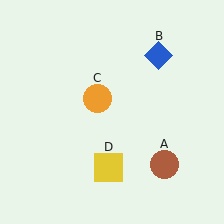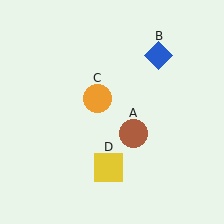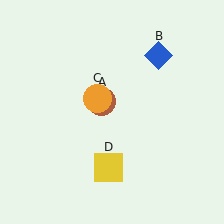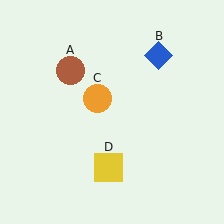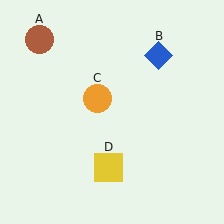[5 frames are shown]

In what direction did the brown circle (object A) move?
The brown circle (object A) moved up and to the left.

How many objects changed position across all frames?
1 object changed position: brown circle (object A).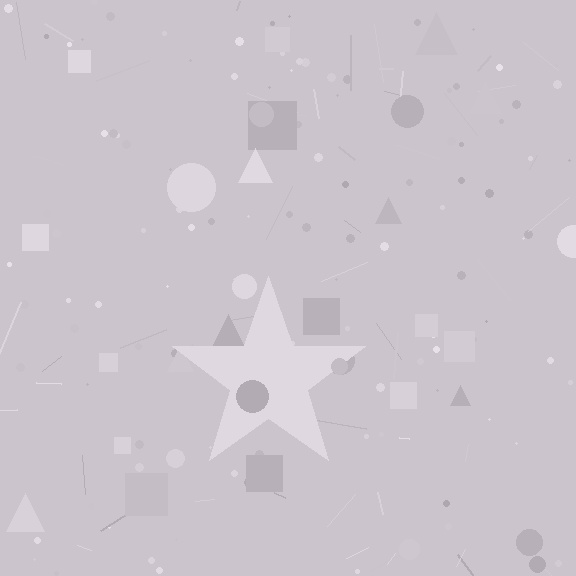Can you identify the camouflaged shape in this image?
The camouflaged shape is a star.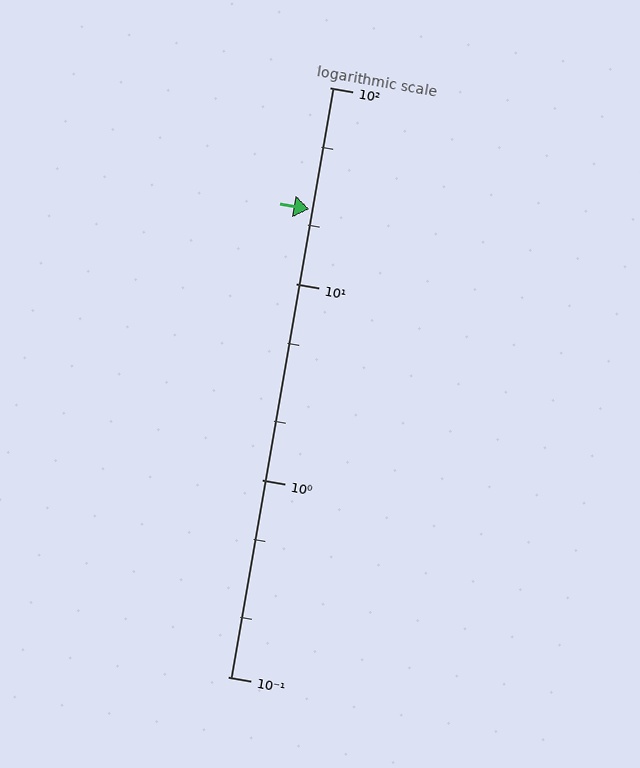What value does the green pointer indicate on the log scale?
The pointer indicates approximately 24.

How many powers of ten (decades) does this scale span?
The scale spans 3 decades, from 0.1 to 100.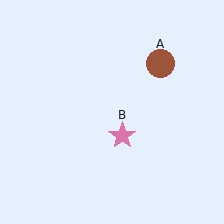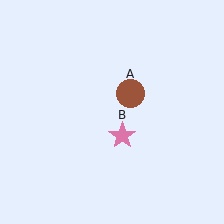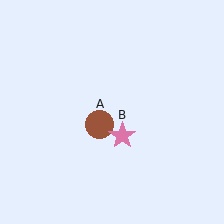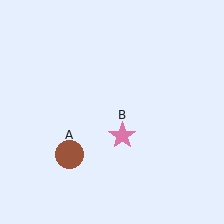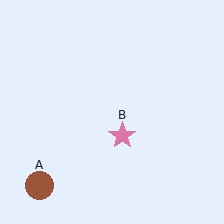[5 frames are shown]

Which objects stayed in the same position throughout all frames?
Pink star (object B) remained stationary.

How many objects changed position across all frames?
1 object changed position: brown circle (object A).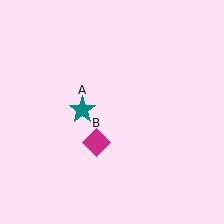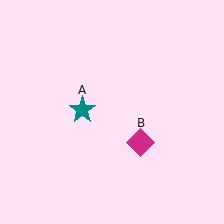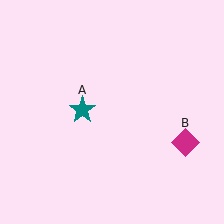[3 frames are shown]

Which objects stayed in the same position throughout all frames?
Teal star (object A) remained stationary.